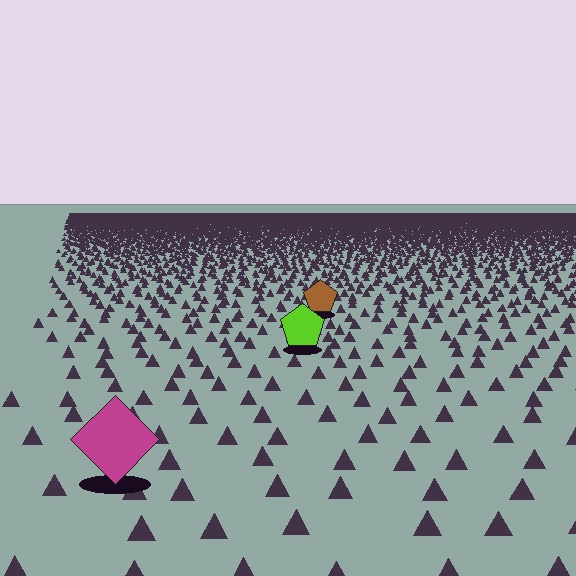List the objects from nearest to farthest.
From nearest to farthest: the magenta diamond, the lime pentagon, the brown pentagon.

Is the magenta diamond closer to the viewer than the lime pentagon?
Yes. The magenta diamond is closer — you can tell from the texture gradient: the ground texture is coarser near it.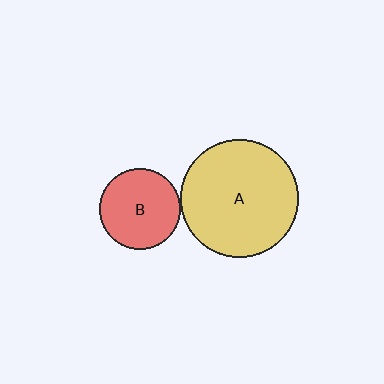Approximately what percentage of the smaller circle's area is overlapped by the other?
Approximately 5%.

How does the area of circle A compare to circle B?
Approximately 2.1 times.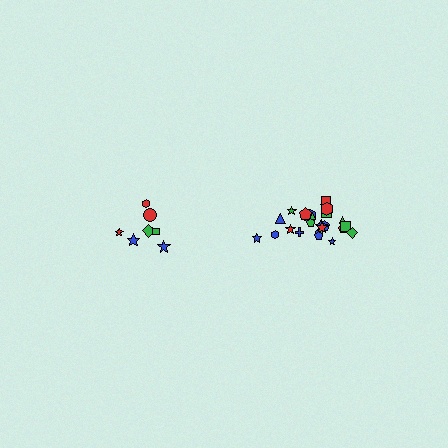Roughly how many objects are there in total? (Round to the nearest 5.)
Roughly 30 objects in total.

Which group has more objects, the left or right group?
The right group.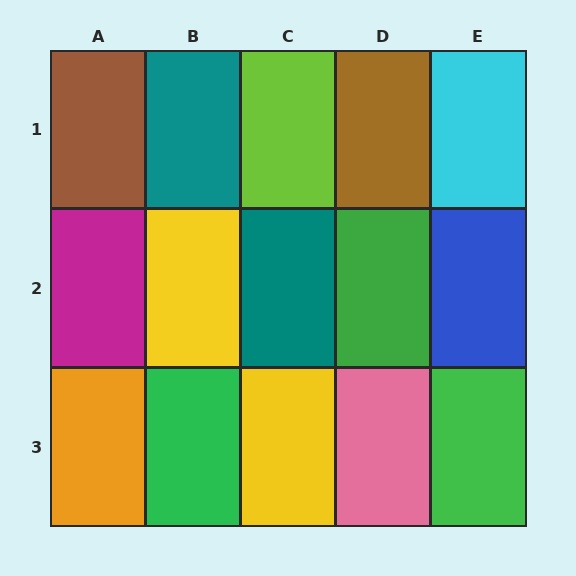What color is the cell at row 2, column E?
Blue.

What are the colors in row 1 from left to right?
Brown, teal, lime, brown, cyan.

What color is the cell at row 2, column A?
Magenta.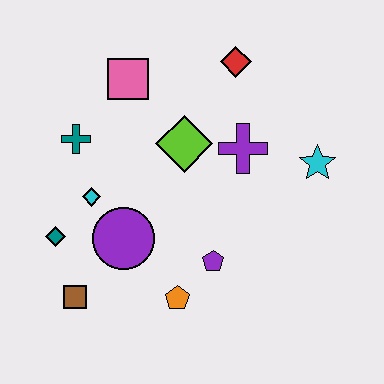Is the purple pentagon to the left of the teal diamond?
No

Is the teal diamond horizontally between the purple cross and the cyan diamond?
No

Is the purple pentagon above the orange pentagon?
Yes